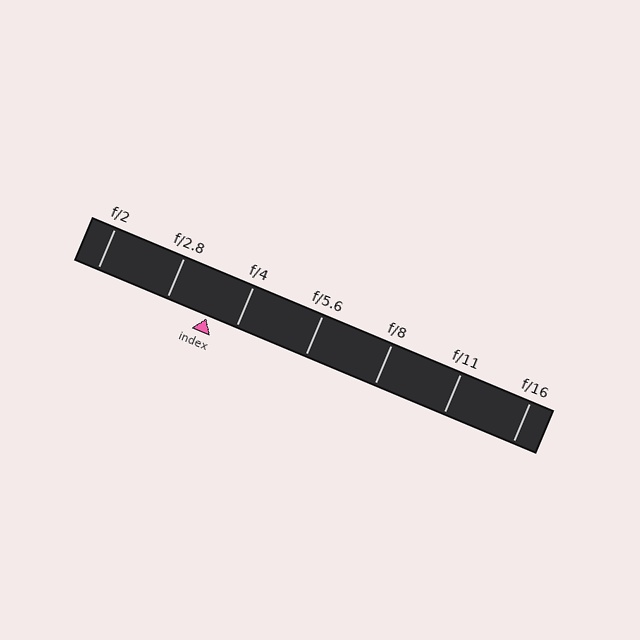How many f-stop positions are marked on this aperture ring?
There are 7 f-stop positions marked.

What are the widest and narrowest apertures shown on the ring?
The widest aperture shown is f/2 and the narrowest is f/16.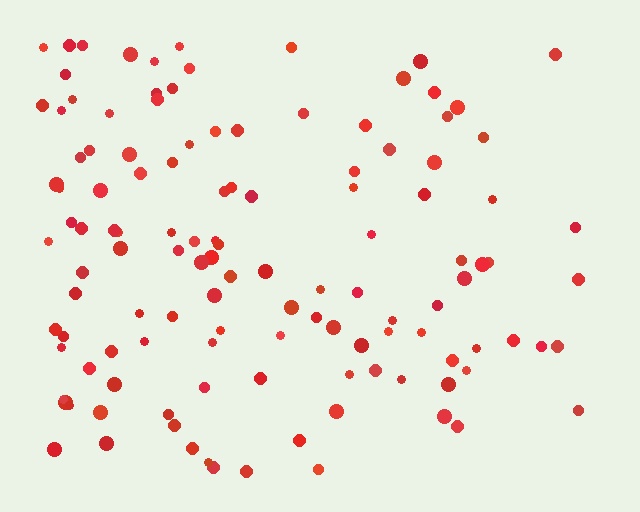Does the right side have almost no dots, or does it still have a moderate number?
Still a moderate number, just noticeably fewer than the left.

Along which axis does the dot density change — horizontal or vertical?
Horizontal.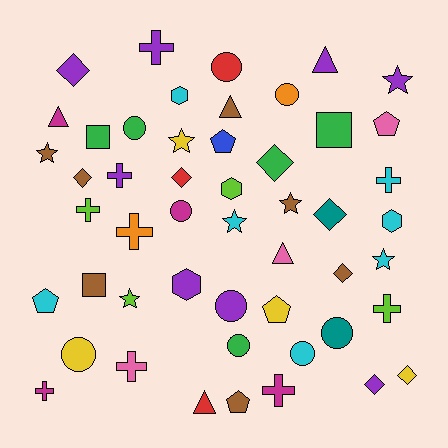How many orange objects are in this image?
There are 2 orange objects.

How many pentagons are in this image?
There are 5 pentagons.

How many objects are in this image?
There are 50 objects.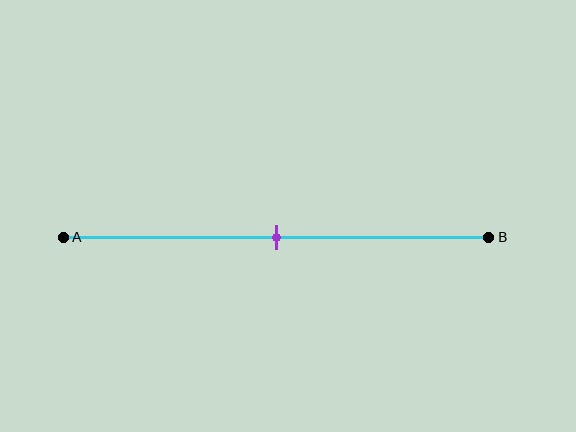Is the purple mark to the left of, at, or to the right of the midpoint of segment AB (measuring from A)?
The purple mark is approximately at the midpoint of segment AB.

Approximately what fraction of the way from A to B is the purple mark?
The purple mark is approximately 50% of the way from A to B.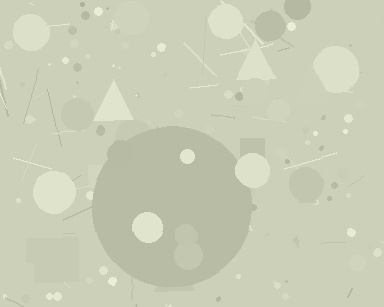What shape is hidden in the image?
A circle is hidden in the image.